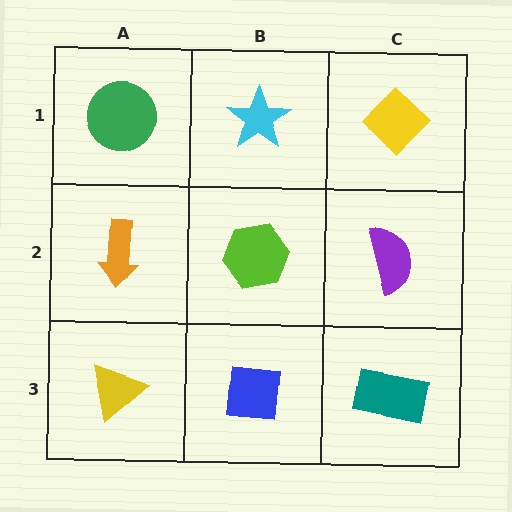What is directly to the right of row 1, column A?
A cyan star.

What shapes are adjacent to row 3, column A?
An orange arrow (row 2, column A), a blue square (row 3, column B).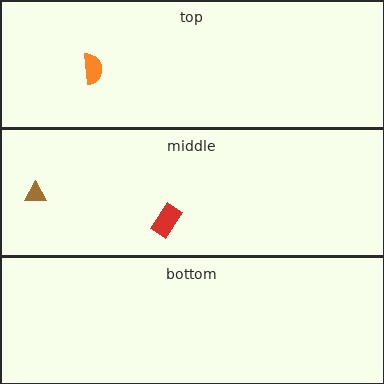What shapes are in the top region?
The orange semicircle.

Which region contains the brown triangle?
The middle region.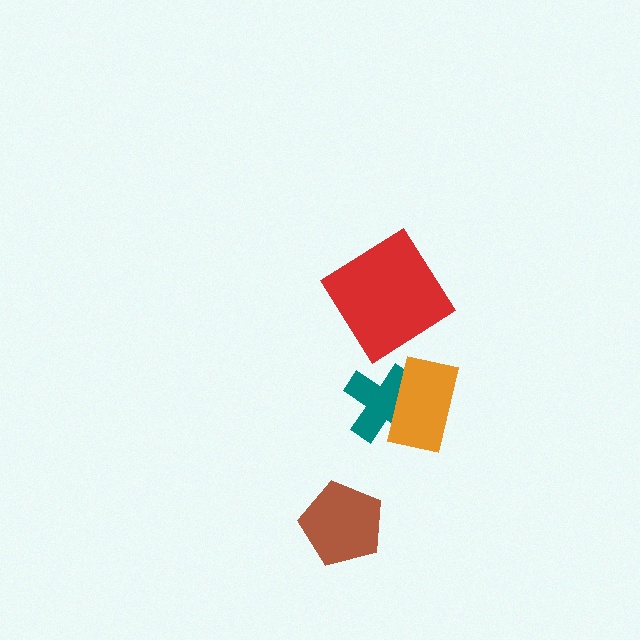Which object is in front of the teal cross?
The orange rectangle is in front of the teal cross.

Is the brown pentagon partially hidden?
No, no other shape covers it.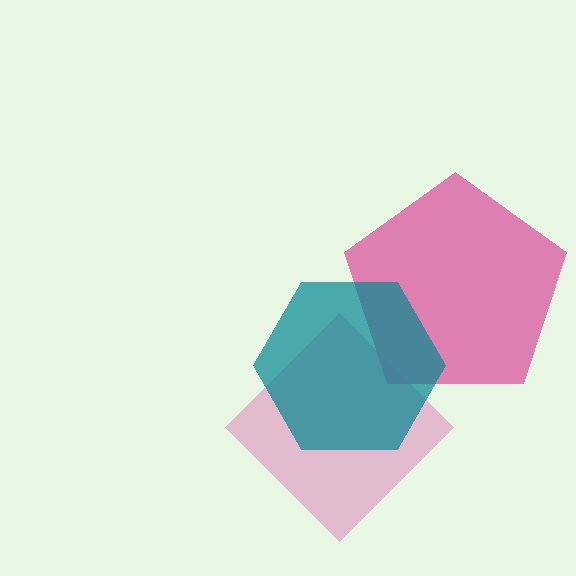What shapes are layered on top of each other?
The layered shapes are: a magenta pentagon, a pink diamond, a teal hexagon.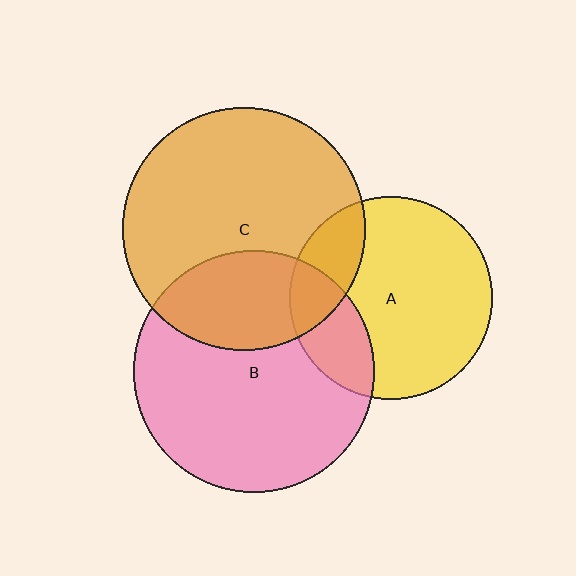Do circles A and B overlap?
Yes.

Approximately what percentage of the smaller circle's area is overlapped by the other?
Approximately 20%.